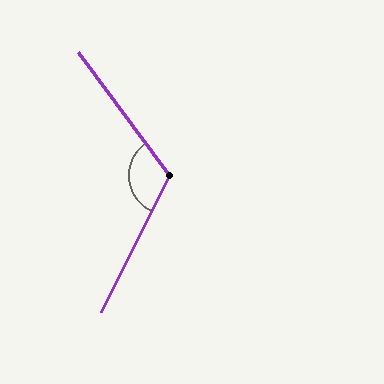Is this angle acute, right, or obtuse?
It is obtuse.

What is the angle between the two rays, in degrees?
Approximately 117 degrees.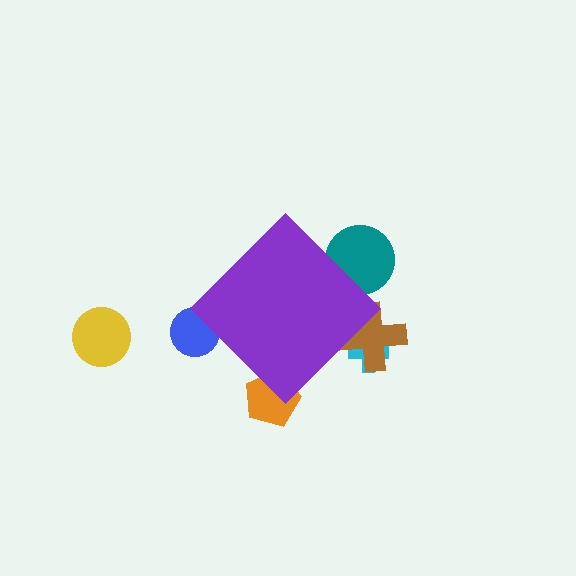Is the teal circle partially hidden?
Yes, the teal circle is partially hidden behind the purple diamond.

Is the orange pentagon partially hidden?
Yes, the orange pentagon is partially hidden behind the purple diamond.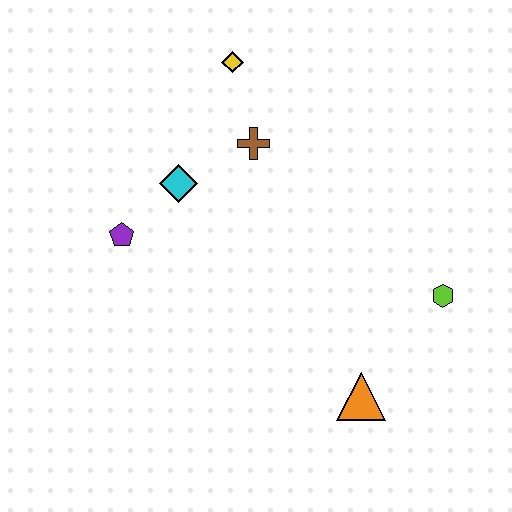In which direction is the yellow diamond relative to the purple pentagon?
The yellow diamond is above the purple pentagon.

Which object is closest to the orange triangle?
The lime hexagon is closest to the orange triangle.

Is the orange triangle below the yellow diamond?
Yes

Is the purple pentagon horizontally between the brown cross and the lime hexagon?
No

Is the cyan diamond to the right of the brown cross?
No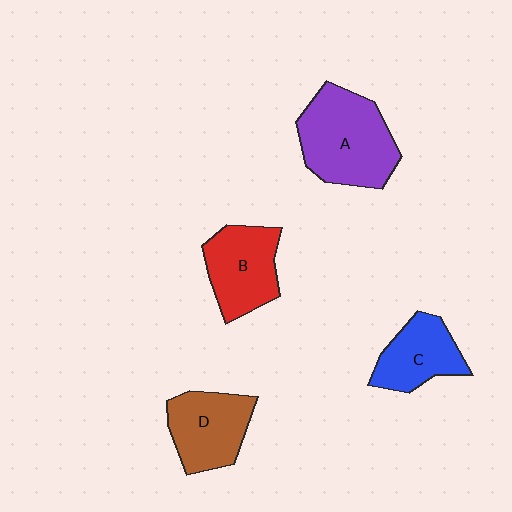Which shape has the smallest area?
Shape C (blue).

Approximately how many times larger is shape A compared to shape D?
Approximately 1.4 times.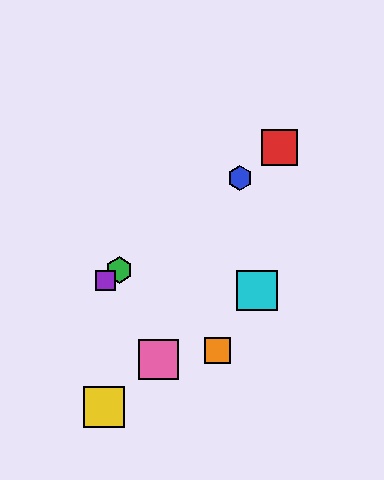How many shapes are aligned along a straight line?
4 shapes (the red square, the blue hexagon, the green hexagon, the purple square) are aligned along a straight line.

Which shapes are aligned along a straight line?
The red square, the blue hexagon, the green hexagon, the purple square are aligned along a straight line.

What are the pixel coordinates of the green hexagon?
The green hexagon is at (119, 270).